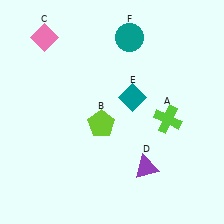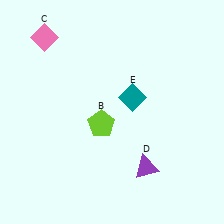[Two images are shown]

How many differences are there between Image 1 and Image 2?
There are 2 differences between the two images.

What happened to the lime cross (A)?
The lime cross (A) was removed in Image 2. It was in the bottom-right area of Image 1.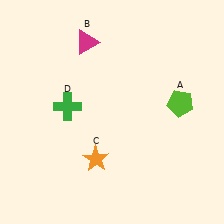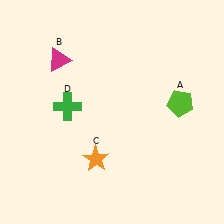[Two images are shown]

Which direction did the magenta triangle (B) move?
The magenta triangle (B) moved left.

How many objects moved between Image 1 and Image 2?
1 object moved between the two images.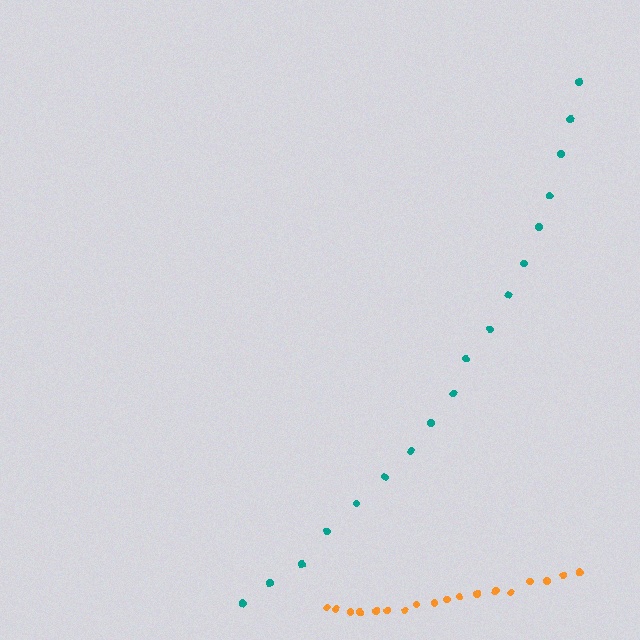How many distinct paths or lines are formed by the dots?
There are 2 distinct paths.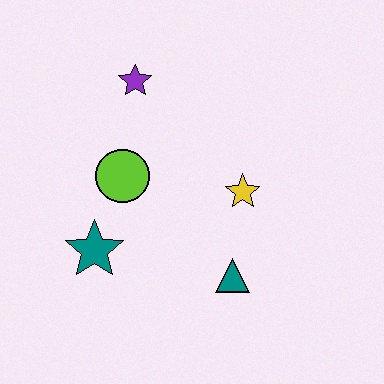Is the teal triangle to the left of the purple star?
No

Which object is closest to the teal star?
The lime circle is closest to the teal star.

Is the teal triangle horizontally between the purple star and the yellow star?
Yes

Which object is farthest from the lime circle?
The teal triangle is farthest from the lime circle.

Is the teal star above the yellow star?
No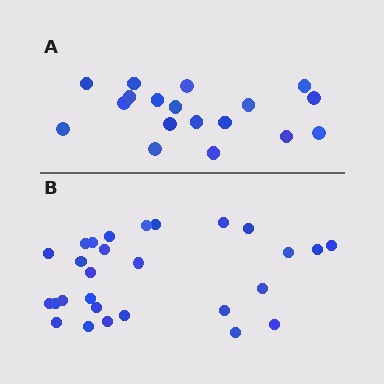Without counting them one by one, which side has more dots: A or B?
Region B (the bottom region) has more dots.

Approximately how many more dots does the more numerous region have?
Region B has roughly 10 or so more dots than region A.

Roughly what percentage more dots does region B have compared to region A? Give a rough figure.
About 55% more.